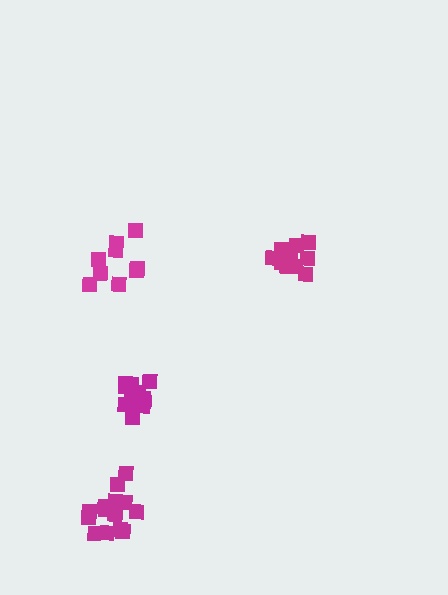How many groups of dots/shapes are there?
There are 4 groups.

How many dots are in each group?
Group 1: 9 dots, Group 2: 15 dots, Group 3: 12 dots, Group 4: 15 dots (51 total).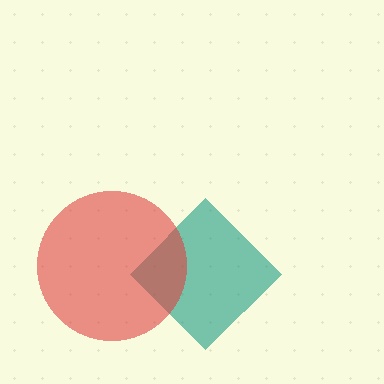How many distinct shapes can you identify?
There are 2 distinct shapes: a teal diamond, a red circle.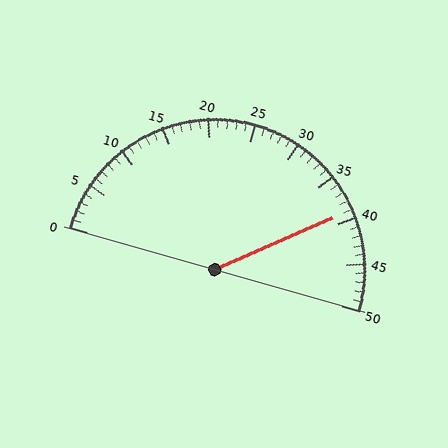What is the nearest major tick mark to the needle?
The nearest major tick mark is 40.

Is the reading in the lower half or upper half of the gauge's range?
The reading is in the upper half of the range (0 to 50).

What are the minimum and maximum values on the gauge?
The gauge ranges from 0 to 50.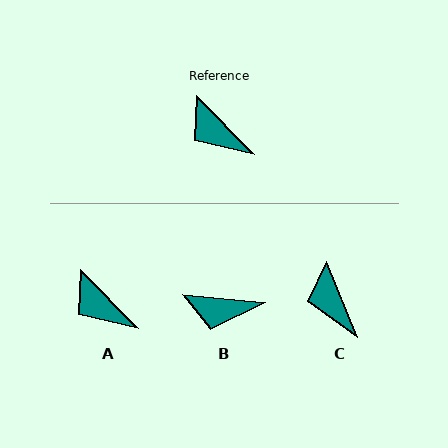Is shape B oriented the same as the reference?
No, it is off by about 40 degrees.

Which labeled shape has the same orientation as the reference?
A.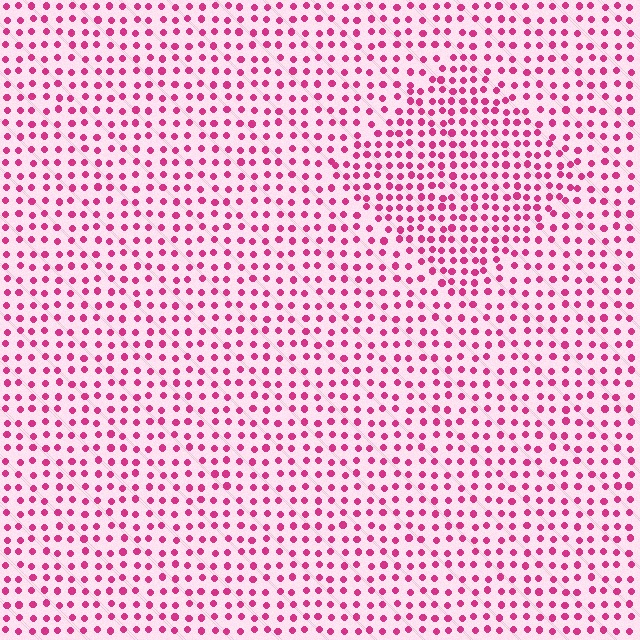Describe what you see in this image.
The image contains small magenta elements arranged at two different densities. A diamond-shaped region is visible where the elements are more densely packed than the surrounding area.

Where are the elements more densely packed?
The elements are more densely packed inside the diamond boundary.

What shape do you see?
I see a diamond.